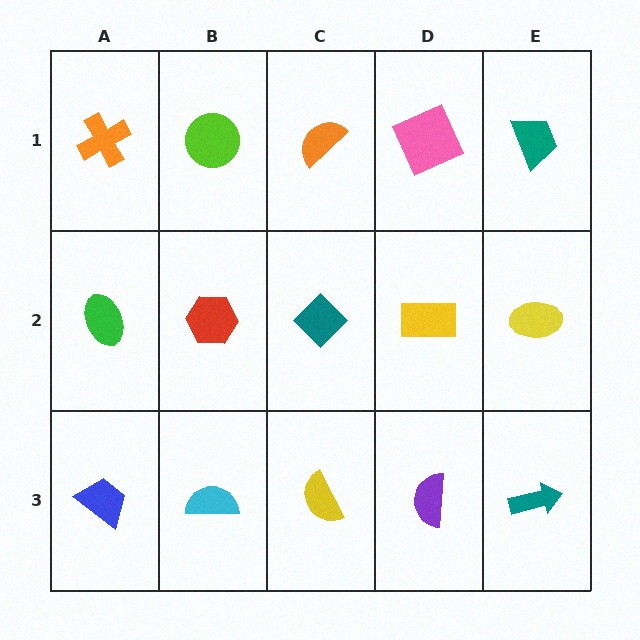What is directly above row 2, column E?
A teal trapezoid.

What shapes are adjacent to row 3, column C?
A teal diamond (row 2, column C), a cyan semicircle (row 3, column B), a purple semicircle (row 3, column D).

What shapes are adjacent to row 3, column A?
A green ellipse (row 2, column A), a cyan semicircle (row 3, column B).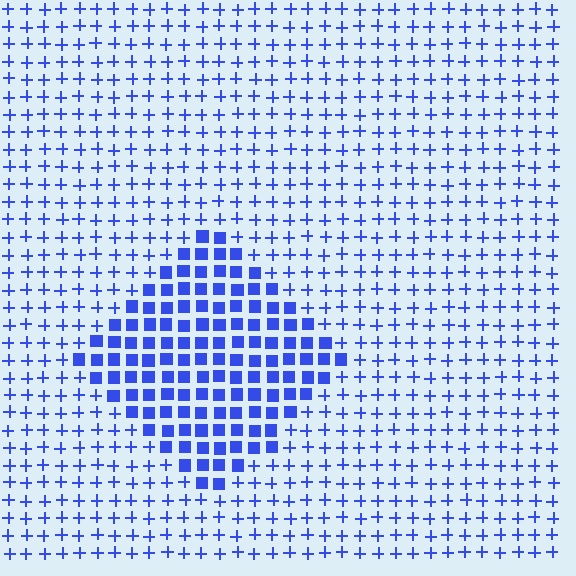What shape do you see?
I see a diamond.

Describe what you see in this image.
The image is filled with small blue elements arranged in a uniform grid. A diamond-shaped region contains squares, while the surrounding area contains plus signs. The boundary is defined purely by the change in element shape.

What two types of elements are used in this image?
The image uses squares inside the diamond region and plus signs outside it.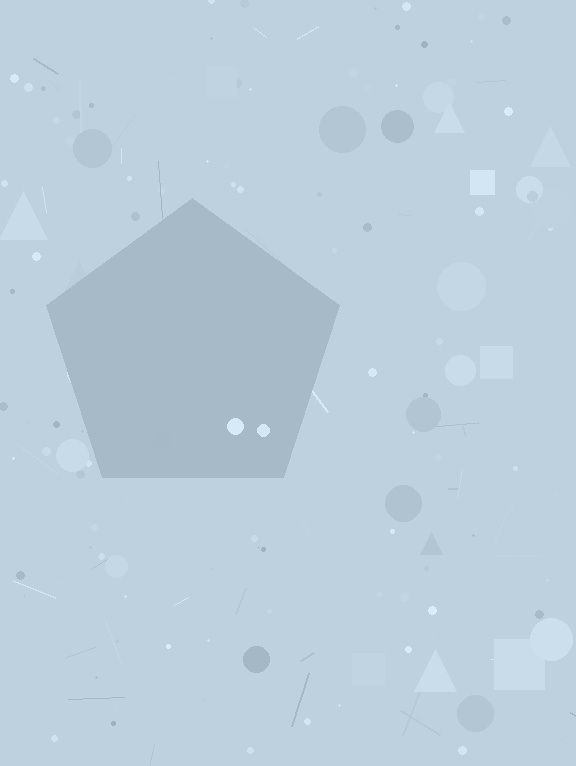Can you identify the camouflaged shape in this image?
The camouflaged shape is a pentagon.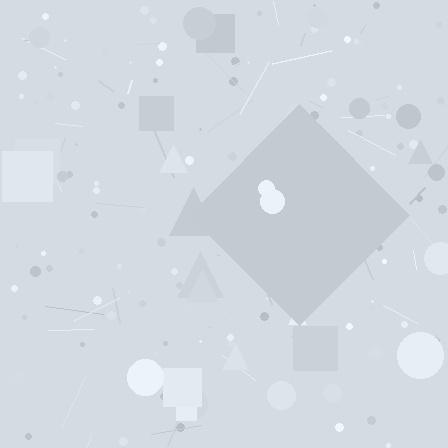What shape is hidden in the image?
A diamond is hidden in the image.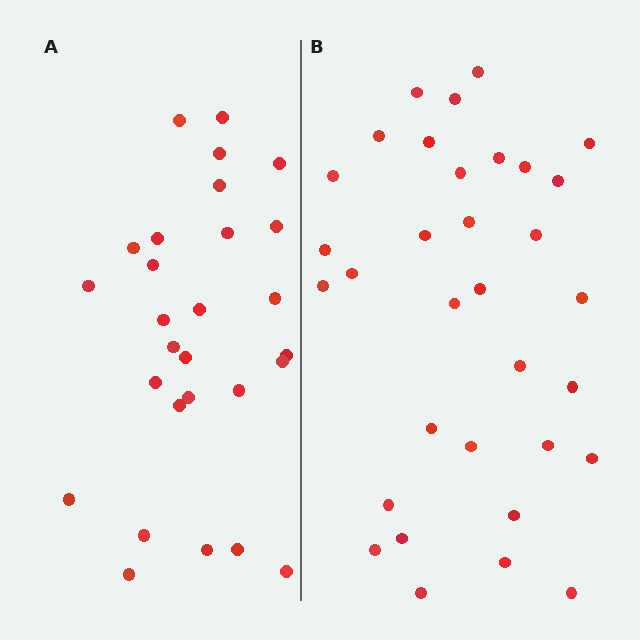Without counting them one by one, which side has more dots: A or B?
Region B (the right region) has more dots.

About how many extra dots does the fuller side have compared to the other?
Region B has about 5 more dots than region A.